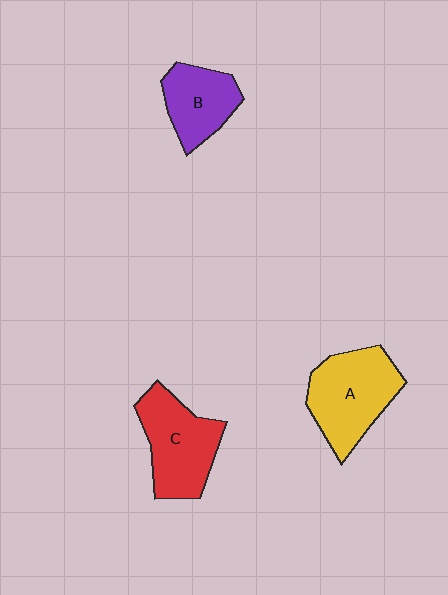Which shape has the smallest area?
Shape B (purple).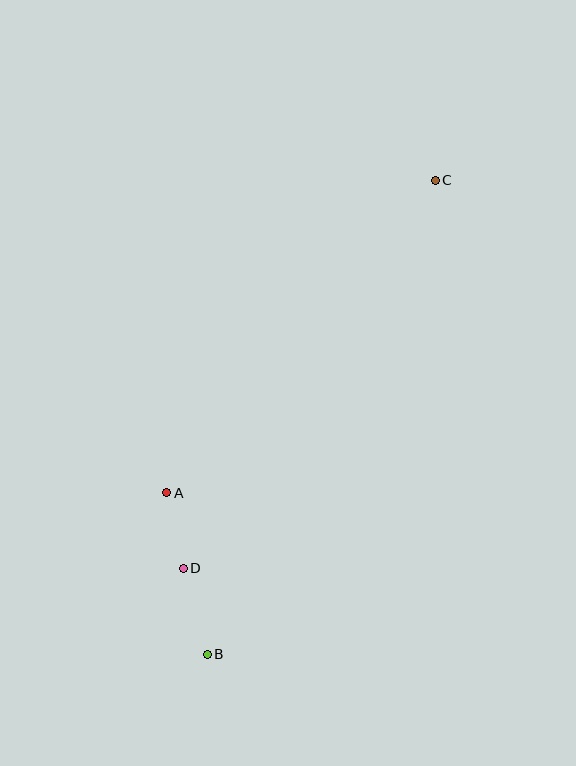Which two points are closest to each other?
Points A and D are closest to each other.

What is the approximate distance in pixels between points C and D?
The distance between C and D is approximately 463 pixels.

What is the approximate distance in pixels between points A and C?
The distance between A and C is approximately 412 pixels.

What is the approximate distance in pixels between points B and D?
The distance between B and D is approximately 89 pixels.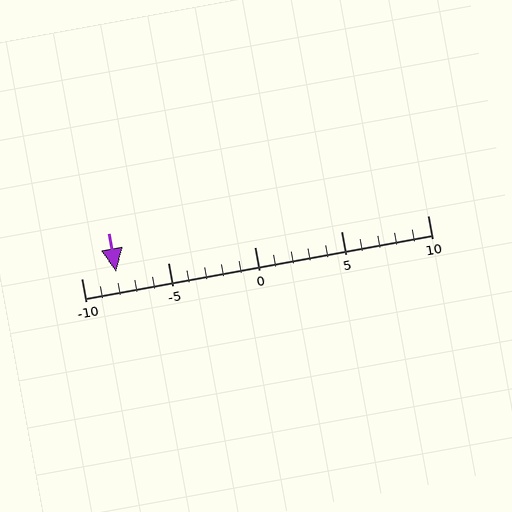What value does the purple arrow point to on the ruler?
The purple arrow points to approximately -8.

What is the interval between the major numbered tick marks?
The major tick marks are spaced 5 units apart.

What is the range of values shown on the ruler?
The ruler shows values from -10 to 10.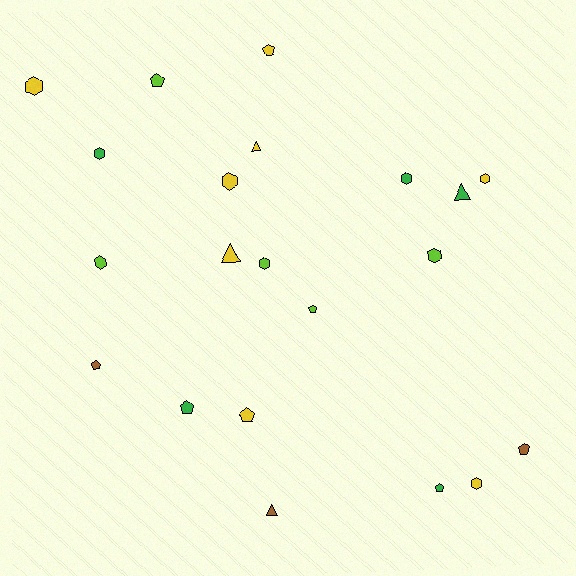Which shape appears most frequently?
Hexagon, with 9 objects.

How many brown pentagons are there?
There are 2 brown pentagons.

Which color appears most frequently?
Yellow, with 8 objects.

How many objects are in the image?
There are 21 objects.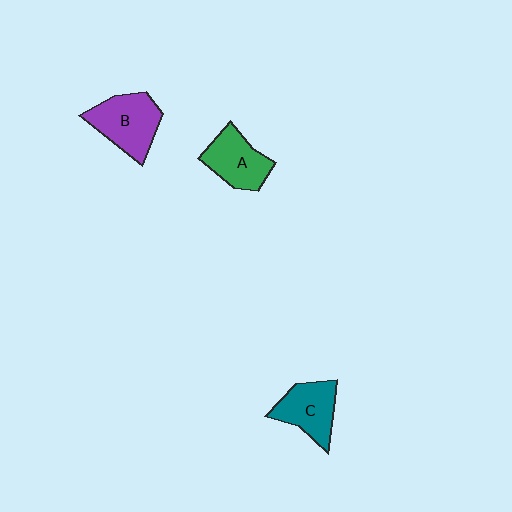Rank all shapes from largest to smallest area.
From largest to smallest: B (purple), A (green), C (teal).